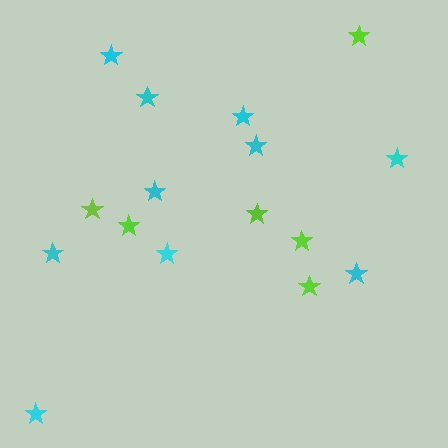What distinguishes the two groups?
There are 2 groups: one group of cyan stars (10) and one group of lime stars (6).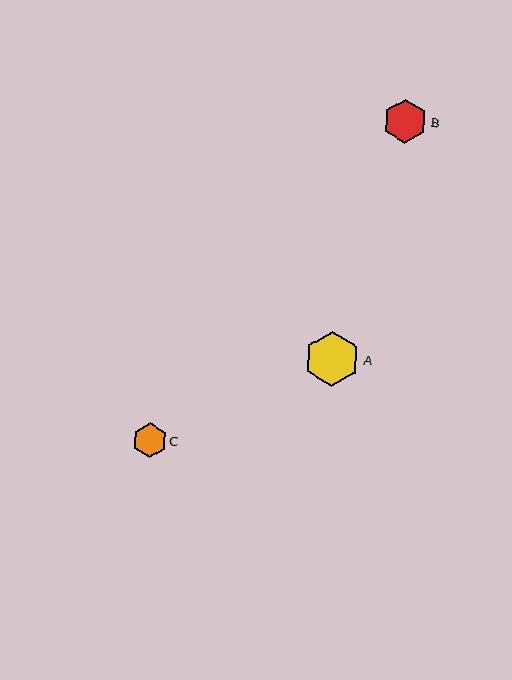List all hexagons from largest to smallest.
From largest to smallest: A, B, C.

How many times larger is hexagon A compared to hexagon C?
Hexagon A is approximately 1.6 times the size of hexagon C.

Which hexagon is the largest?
Hexagon A is the largest with a size of approximately 56 pixels.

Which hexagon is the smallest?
Hexagon C is the smallest with a size of approximately 34 pixels.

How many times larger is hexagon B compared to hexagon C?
Hexagon B is approximately 1.3 times the size of hexagon C.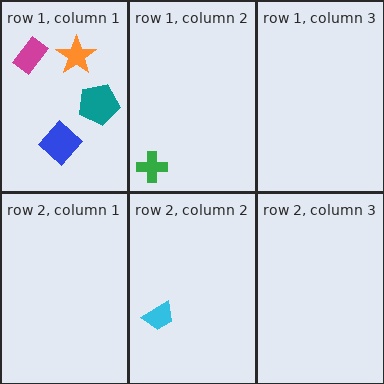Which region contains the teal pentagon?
The row 1, column 1 region.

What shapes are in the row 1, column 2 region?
The green cross.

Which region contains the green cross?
The row 1, column 2 region.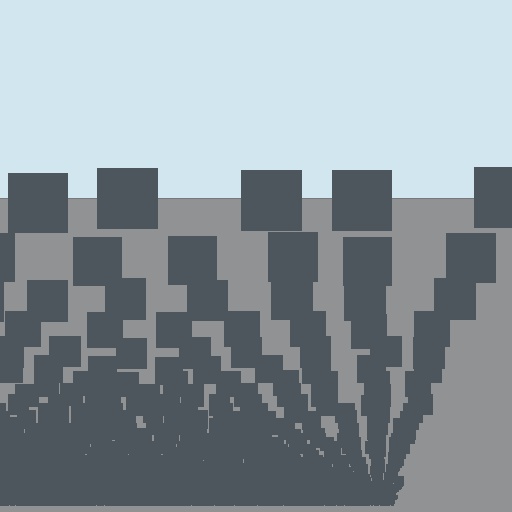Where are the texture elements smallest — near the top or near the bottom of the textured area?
Near the bottom.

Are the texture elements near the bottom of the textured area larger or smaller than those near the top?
Smaller. The gradient is inverted — elements near the bottom are smaller and denser.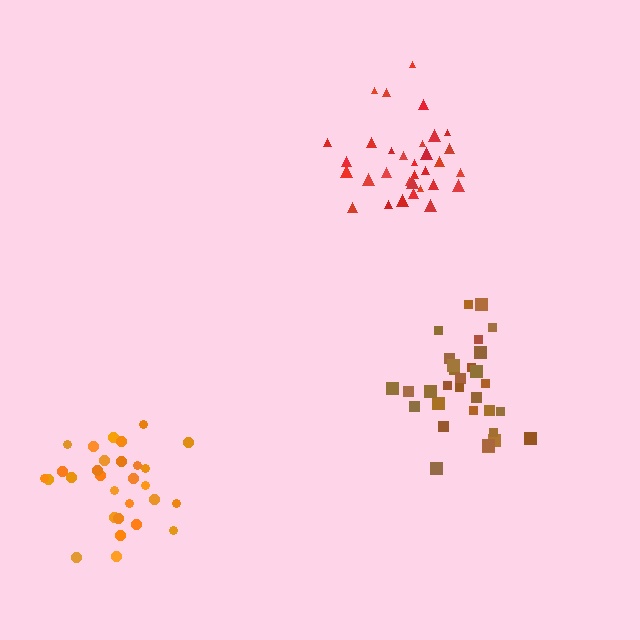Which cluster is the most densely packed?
Red.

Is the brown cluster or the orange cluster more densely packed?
Brown.